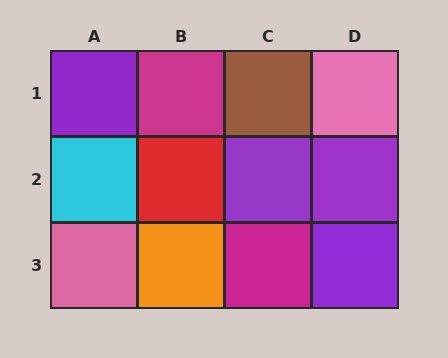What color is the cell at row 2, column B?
Red.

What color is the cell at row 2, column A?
Cyan.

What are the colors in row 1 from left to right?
Purple, magenta, brown, pink.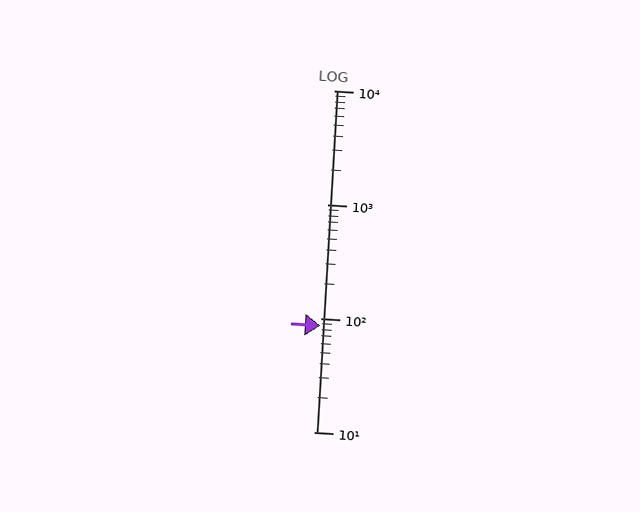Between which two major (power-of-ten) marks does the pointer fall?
The pointer is between 10 and 100.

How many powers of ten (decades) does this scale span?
The scale spans 3 decades, from 10 to 10000.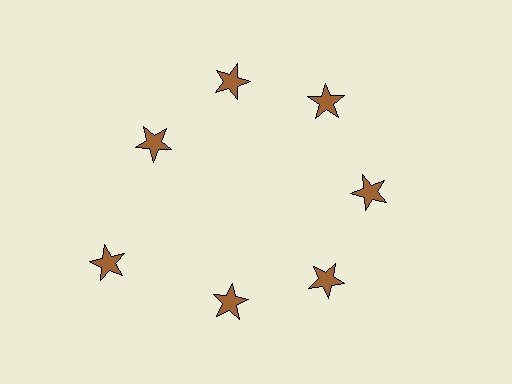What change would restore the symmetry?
The symmetry would be restored by moving it inward, back onto the ring so that all 7 stars sit at equal angles and equal distance from the center.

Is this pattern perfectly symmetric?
No. The 7 brown stars are arranged in a ring, but one element near the 8 o'clock position is pushed outward from the center, breaking the 7-fold rotational symmetry.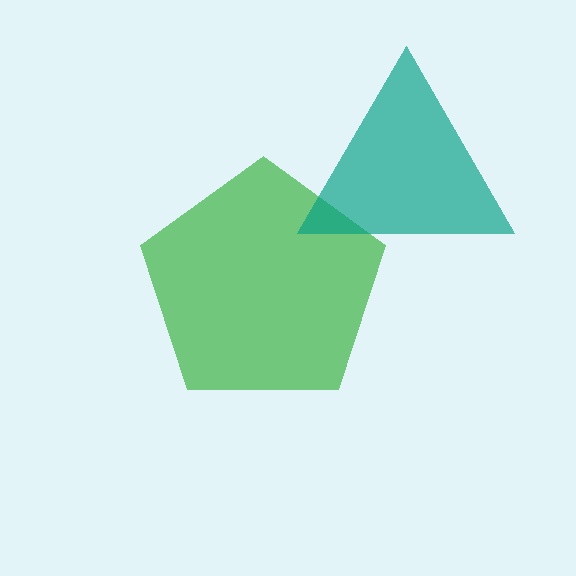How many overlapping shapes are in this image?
There are 2 overlapping shapes in the image.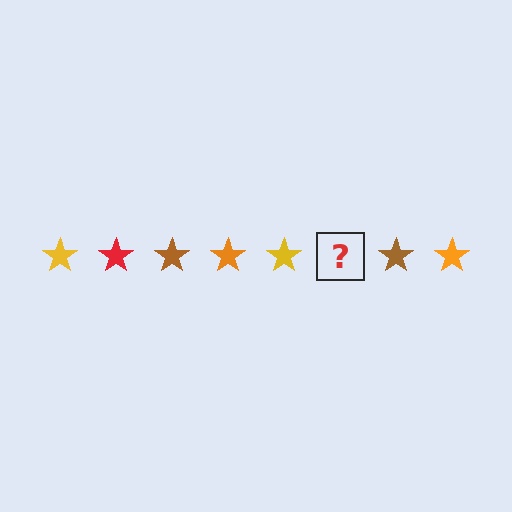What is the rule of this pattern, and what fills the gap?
The rule is that the pattern cycles through yellow, red, brown, orange stars. The gap should be filled with a red star.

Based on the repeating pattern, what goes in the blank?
The blank should be a red star.